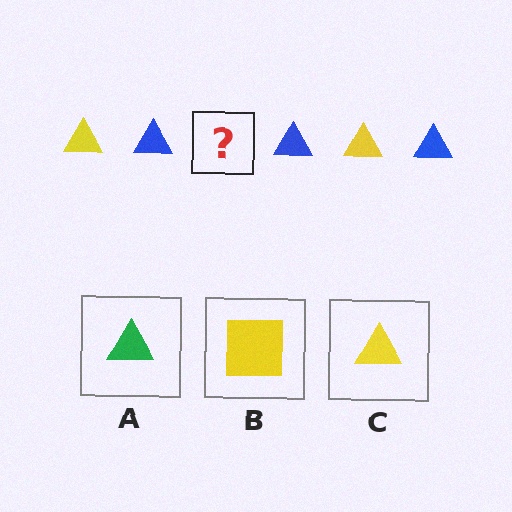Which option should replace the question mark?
Option C.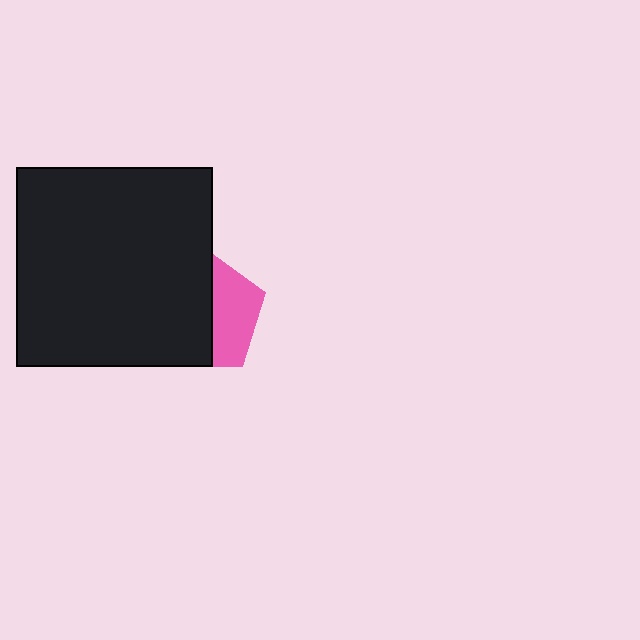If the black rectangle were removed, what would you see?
You would see the complete pink pentagon.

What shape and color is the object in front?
The object in front is a black rectangle.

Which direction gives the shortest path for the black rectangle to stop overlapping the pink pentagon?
Moving left gives the shortest separation.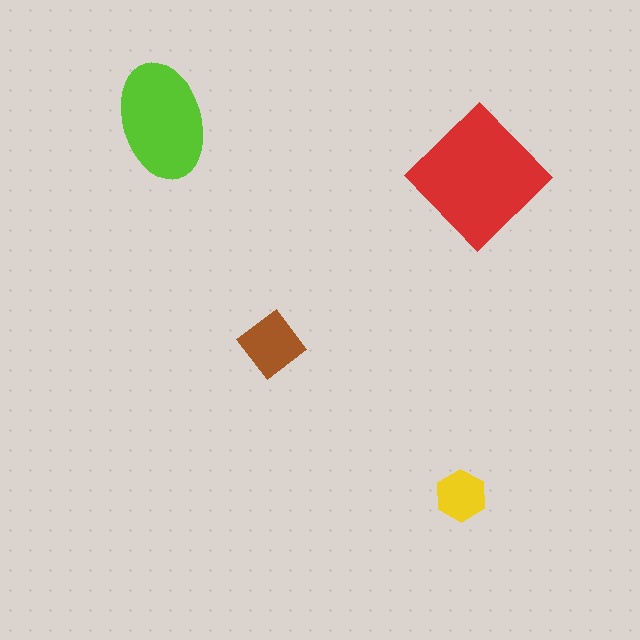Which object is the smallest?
The yellow hexagon.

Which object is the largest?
The red diamond.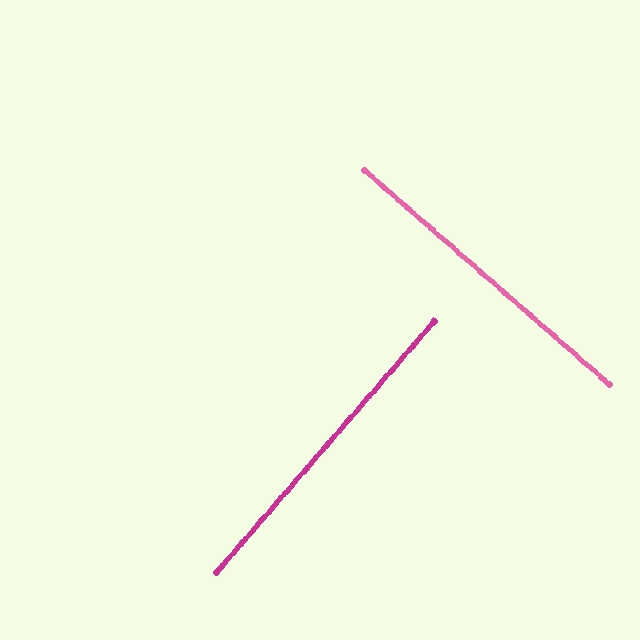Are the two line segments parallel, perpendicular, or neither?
Perpendicular — they meet at approximately 90°.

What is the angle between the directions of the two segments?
Approximately 90 degrees.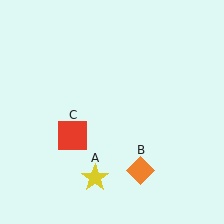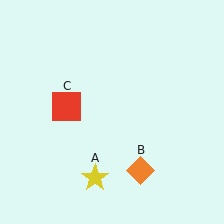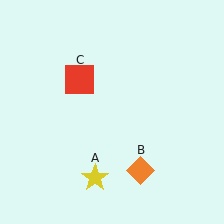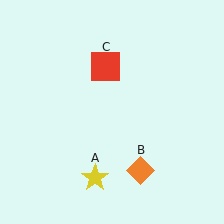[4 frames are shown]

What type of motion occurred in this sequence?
The red square (object C) rotated clockwise around the center of the scene.